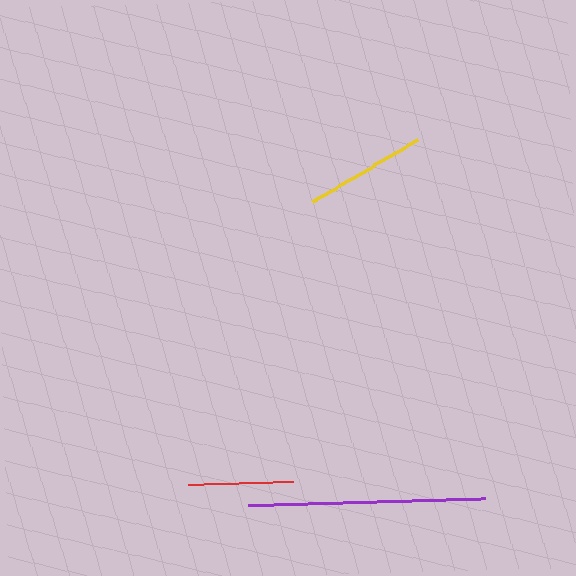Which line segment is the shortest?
The red line is the shortest at approximately 105 pixels.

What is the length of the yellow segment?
The yellow segment is approximately 122 pixels long.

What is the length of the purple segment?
The purple segment is approximately 237 pixels long.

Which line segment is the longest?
The purple line is the longest at approximately 237 pixels.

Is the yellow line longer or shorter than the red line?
The yellow line is longer than the red line.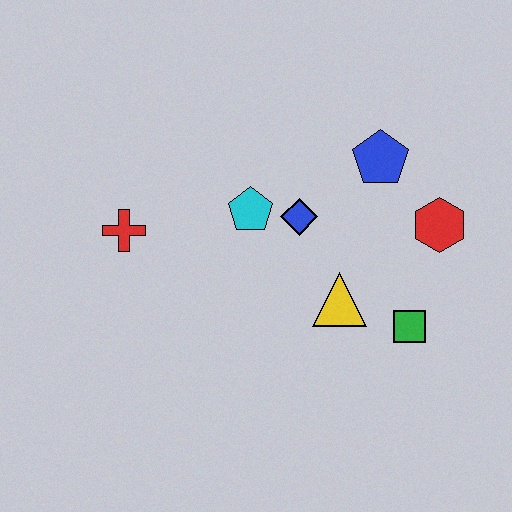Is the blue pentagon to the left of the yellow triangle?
No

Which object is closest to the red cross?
The cyan pentagon is closest to the red cross.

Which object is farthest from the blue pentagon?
The red cross is farthest from the blue pentagon.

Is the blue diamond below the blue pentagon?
Yes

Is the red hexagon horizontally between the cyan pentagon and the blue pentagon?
No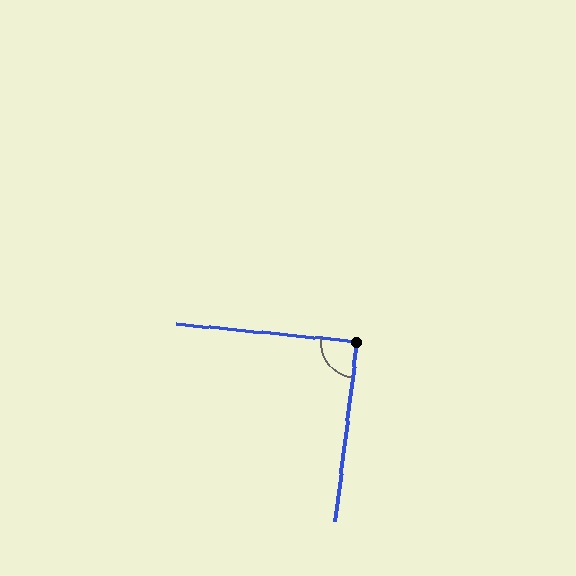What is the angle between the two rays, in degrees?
Approximately 89 degrees.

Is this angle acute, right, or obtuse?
It is approximately a right angle.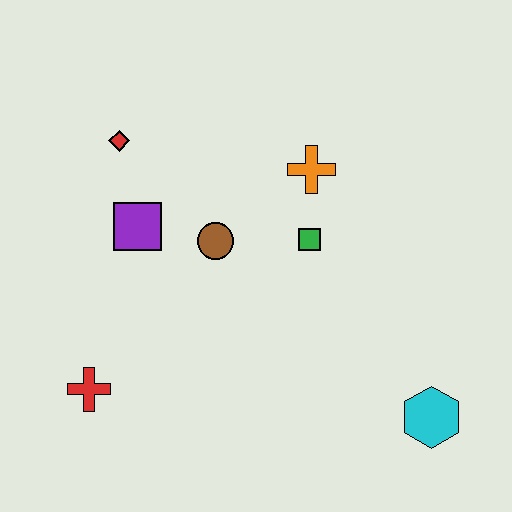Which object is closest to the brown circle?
The purple square is closest to the brown circle.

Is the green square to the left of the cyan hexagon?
Yes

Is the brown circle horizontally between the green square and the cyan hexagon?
No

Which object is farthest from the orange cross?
The red cross is farthest from the orange cross.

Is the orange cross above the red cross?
Yes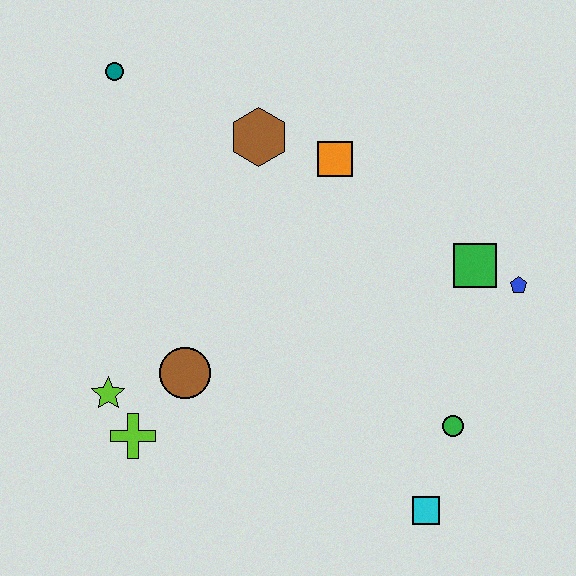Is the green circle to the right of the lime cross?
Yes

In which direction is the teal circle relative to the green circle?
The teal circle is above the green circle.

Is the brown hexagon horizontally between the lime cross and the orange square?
Yes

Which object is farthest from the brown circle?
The blue pentagon is farthest from the brown circle.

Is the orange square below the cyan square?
No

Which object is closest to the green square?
The blue pentagon is closest to the green square.